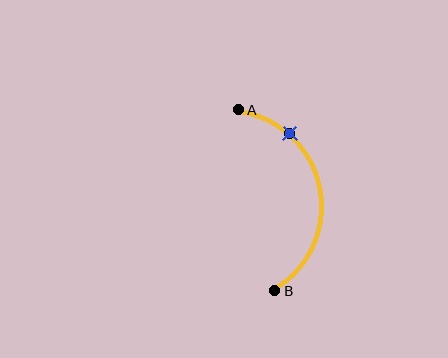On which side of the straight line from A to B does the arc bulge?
The arc bulges to the right of the straight line connecting A and B.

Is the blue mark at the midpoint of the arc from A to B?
No. The blue mark lies on the arc but is closer to endpoint A. The arc midpoint would be at the point on the curve equidistant along the arc from both A and B.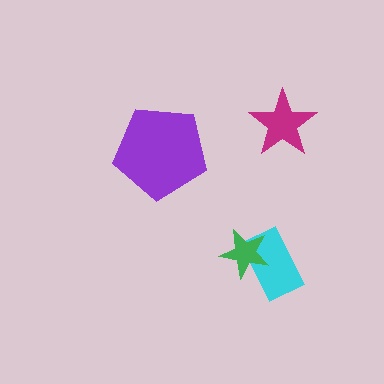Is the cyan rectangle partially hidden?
Yes, it is partially covered by another shape.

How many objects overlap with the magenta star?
0 objects overlap with the magenta star.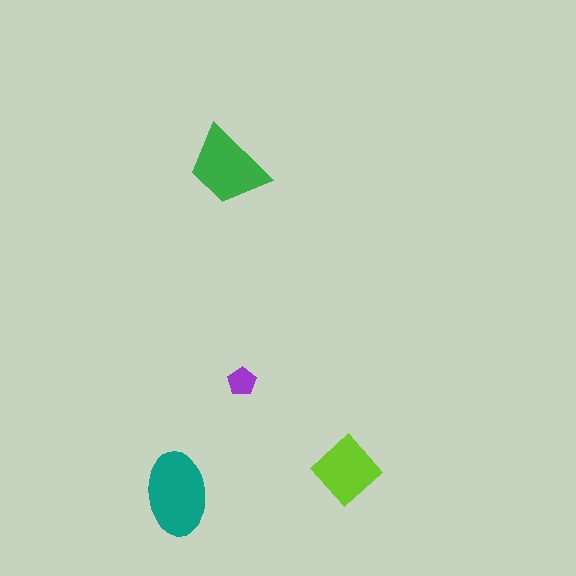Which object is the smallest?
The purple pentagon.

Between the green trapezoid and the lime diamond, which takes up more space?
The green trapezoid.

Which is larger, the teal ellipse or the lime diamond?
The teal ellipse.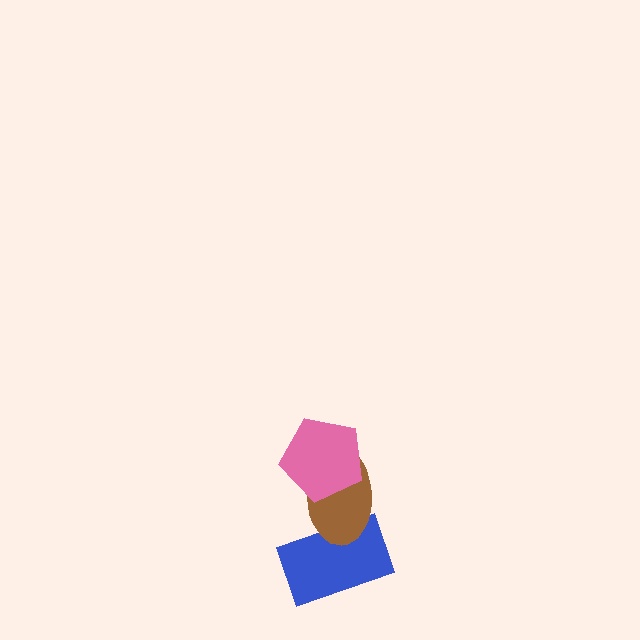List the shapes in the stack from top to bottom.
From top to bottom: the pink pentagon, the brown ellipse, the blue rectangle.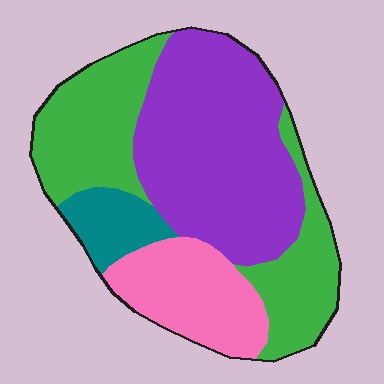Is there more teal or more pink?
Pink.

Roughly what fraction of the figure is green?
Green takes up between a quarter and a half of the figure.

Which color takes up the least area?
Teal, at roughly 10%.